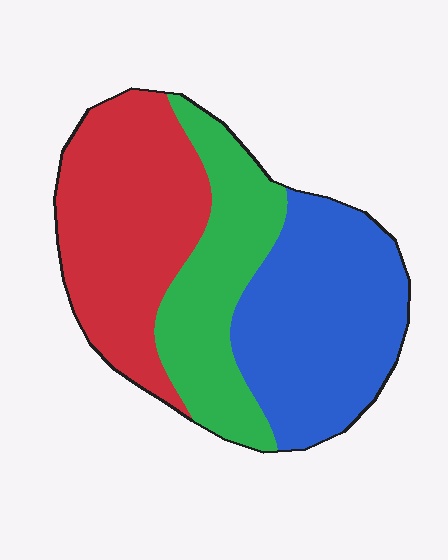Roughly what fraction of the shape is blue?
Blue covers 37% of the shape.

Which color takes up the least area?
Green, at roughly 25%.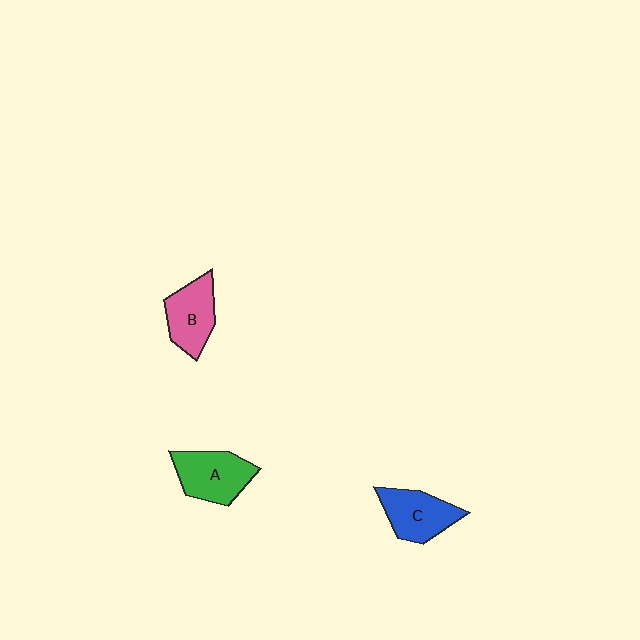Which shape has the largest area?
Shape A (green).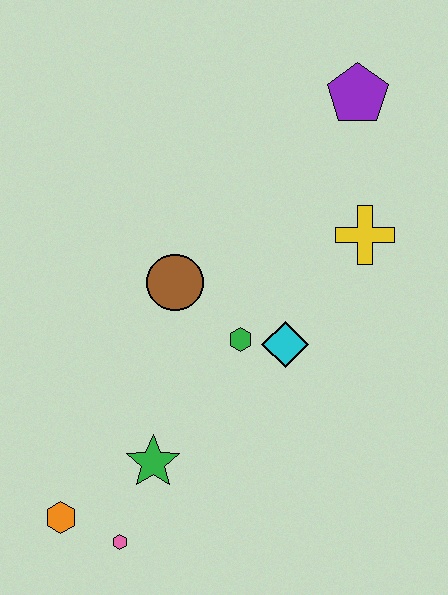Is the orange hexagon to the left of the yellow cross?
Yes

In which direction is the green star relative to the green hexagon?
The green star is below the green hexagon.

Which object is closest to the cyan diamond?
The green hexagon is closest to the cyan diamond.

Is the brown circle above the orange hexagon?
Yes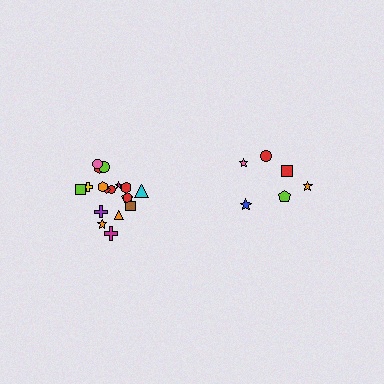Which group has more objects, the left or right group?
The left group.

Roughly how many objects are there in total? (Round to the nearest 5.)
Roughly 25 objects in total.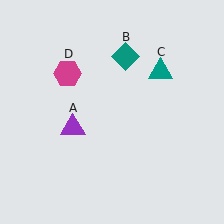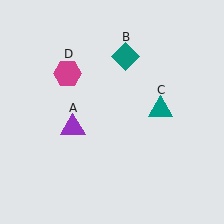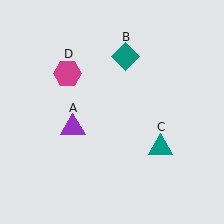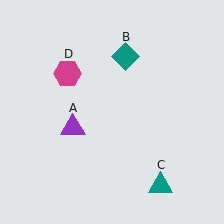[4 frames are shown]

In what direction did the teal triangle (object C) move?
The teal triangle (object C) moved down.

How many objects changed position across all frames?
1 object changed position: teal triangle (object C).